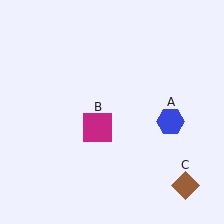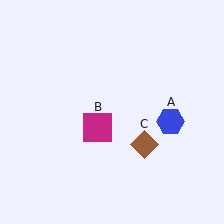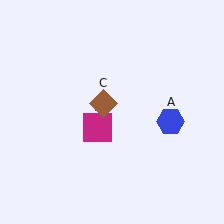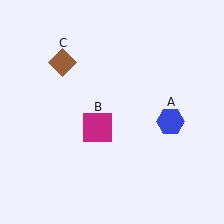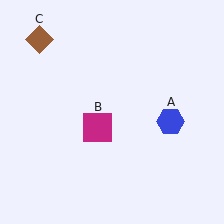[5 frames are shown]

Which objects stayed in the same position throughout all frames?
Blue hexagon (object A) and magenta square (object B) remained stationary.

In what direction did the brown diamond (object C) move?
The brown diamond (object C) moved up and to the left.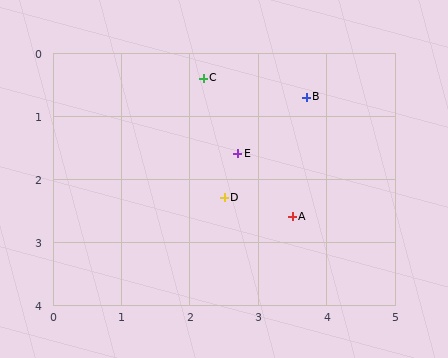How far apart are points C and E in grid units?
Points C and E are about 1.3 grid units apart.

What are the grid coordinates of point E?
Point E is at approximately (2.7, 1.6).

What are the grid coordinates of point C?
Point C is at approximately (2.2, 0.4).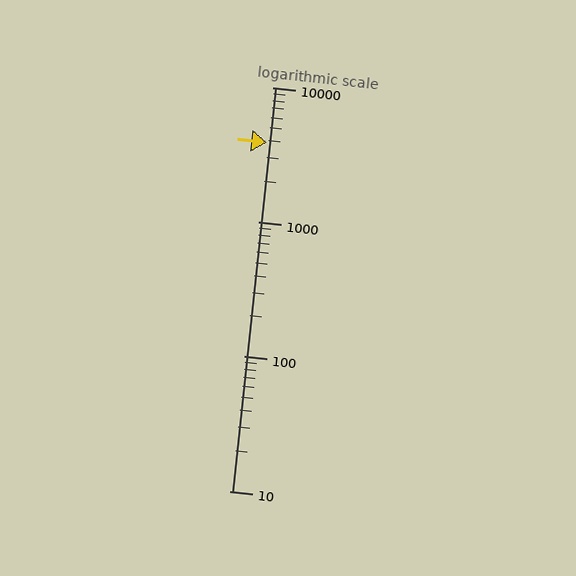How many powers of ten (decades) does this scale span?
The scale spans 3 decades, from 10 to 10000.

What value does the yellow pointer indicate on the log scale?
The pointer indicates approximately 3900.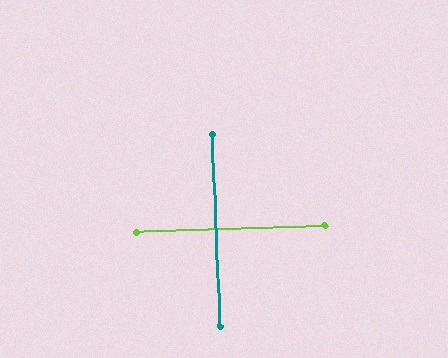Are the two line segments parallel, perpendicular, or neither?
Perpendicular — they meet at approximately 90°.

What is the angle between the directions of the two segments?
Approximately 90 degrees.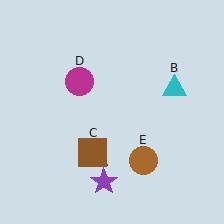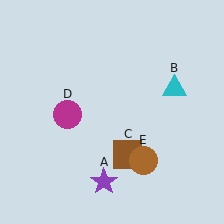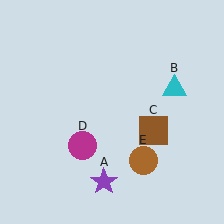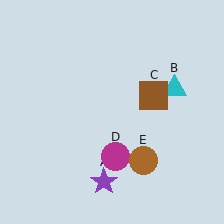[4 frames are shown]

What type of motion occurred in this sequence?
The brown square (object C), magenta circle (object D) rotated counterclockwise around the center of the scene.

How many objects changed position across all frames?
2 objects changed position: brown square (object C), magenta circle (object D).